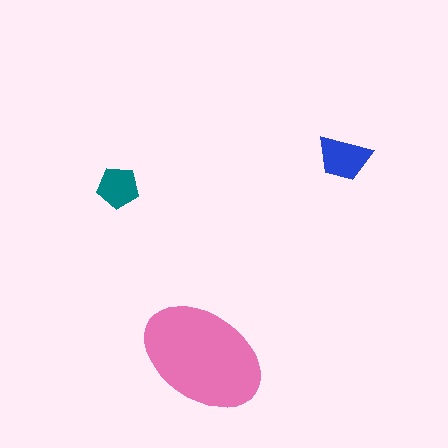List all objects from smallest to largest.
The teal pentagon, the blue trapezoid, the pink ellipse.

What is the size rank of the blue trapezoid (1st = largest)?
2nd.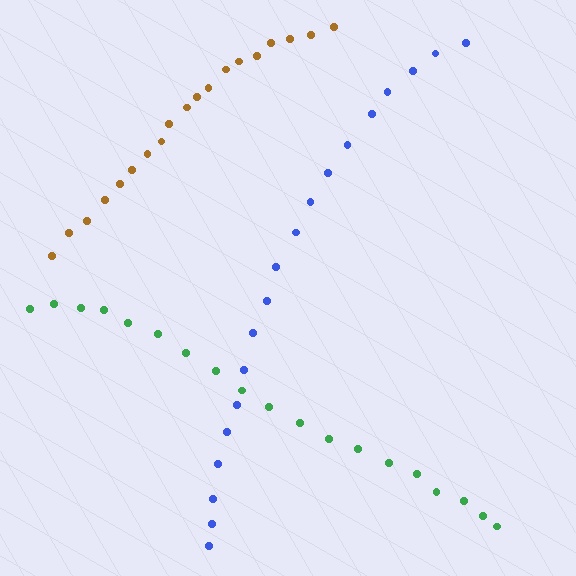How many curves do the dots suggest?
There are 3 distinct paths.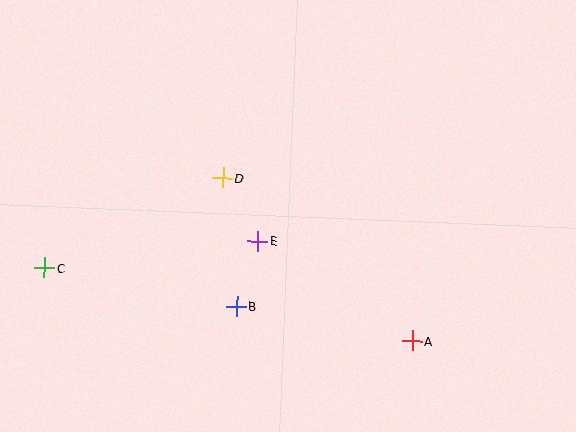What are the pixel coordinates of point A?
Point A is at (412, 341).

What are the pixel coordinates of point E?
Point E is at (258, 241).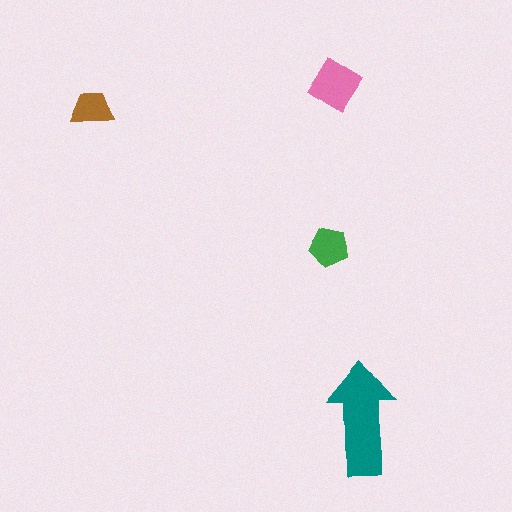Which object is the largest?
The teal arrow.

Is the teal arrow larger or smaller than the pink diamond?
Larger.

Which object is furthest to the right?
The teal arrow is rightmost.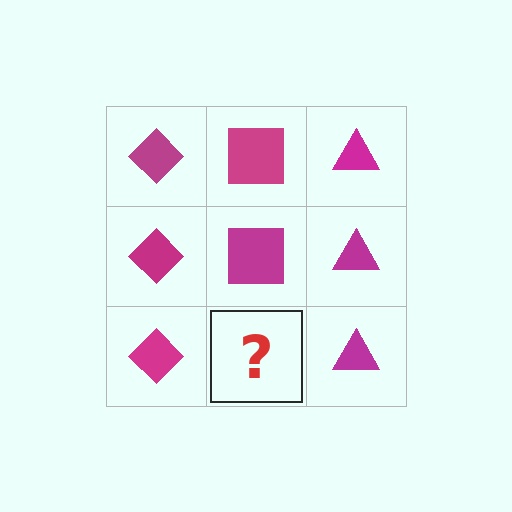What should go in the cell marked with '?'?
The missing cell should contain a magenta square.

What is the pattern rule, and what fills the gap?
The rule is that each column has a consistent shape. The gap should be filled with a magenta square.